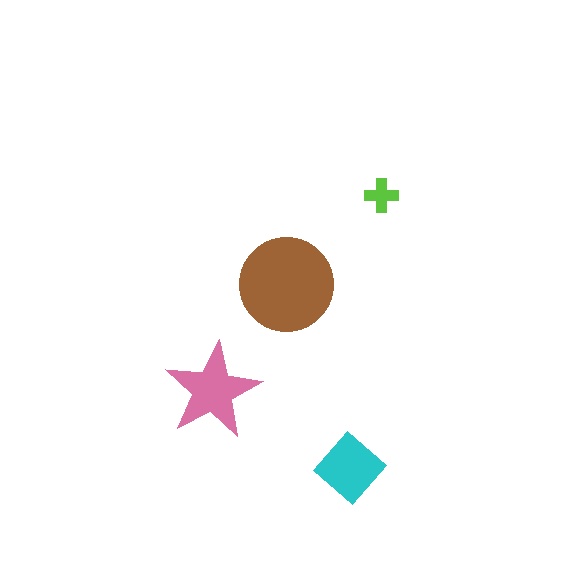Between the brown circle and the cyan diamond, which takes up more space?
The brown circle.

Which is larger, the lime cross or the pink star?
The pink star.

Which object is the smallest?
The lime cross.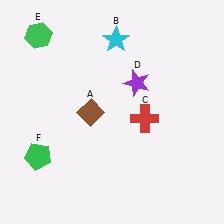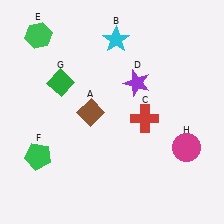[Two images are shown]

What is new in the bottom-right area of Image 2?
A magenta circle (H) was added in the bottom-right area of Image 2.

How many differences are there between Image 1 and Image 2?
There are 2 differences between the two images.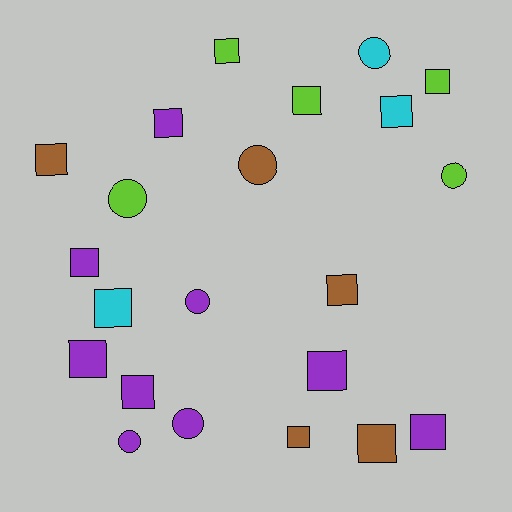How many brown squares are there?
There are 4 brown squares.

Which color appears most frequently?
Purple, with 9 objects.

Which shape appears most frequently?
Square, with 15 objects.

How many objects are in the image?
There are 22 objects.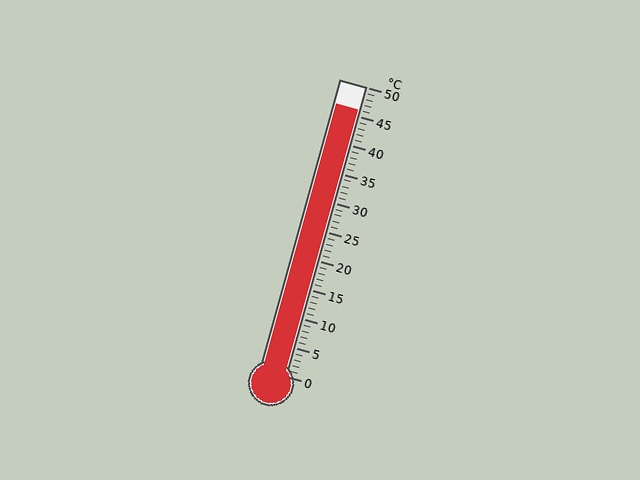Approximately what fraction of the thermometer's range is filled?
The thermometer is filled to approximately 90% of its range.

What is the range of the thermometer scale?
The thermometer scale ranges from 0°C to 50°C.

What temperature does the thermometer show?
The thermometer shows approximately 46°C.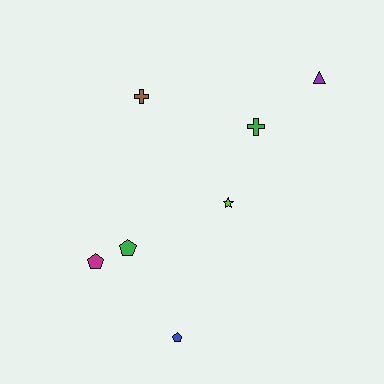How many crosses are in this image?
There are 2 crosses.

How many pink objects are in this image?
There are no pink objects.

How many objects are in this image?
There are 7 objects.